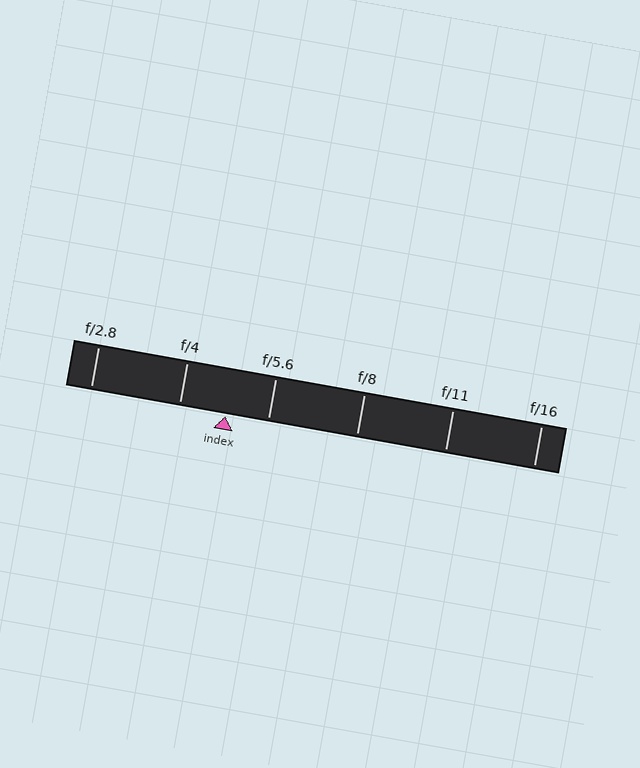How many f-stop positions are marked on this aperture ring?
There are 6 f-stop positions marked.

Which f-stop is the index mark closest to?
The index mark is closest to f/5.6.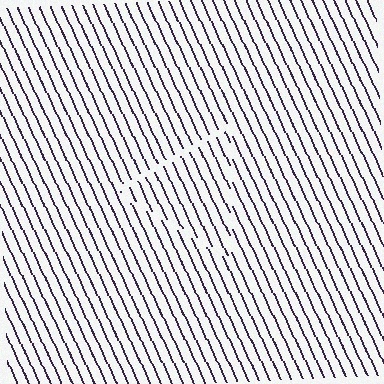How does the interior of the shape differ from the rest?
The interior of the shape contains the same grating, shifted by half a period — the contour is defined by the phase discontinuity where line-ends from the inner and outer gratings abut.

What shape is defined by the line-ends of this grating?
An illusory triangle. The interior of the shape contains the same grating, shifted by half a period — the contour is defined by the phase discontinuity where line-ends from the inner and outer gratings abut.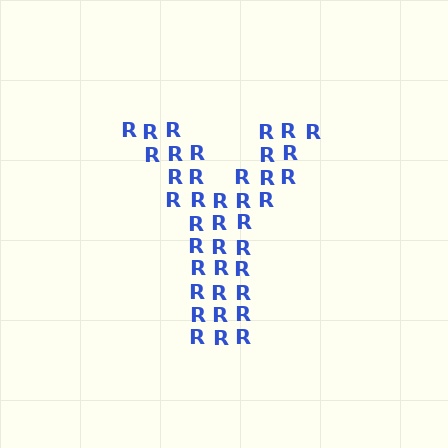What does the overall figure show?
The overall figure shows the letter Y.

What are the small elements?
The small elements are letter R's.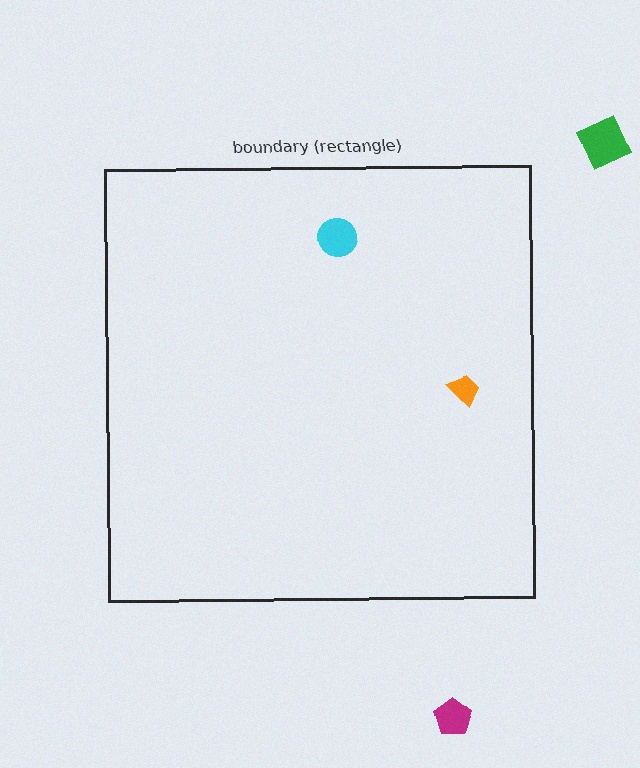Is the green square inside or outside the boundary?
Outside.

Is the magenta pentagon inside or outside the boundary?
Outside.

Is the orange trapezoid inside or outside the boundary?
Inside.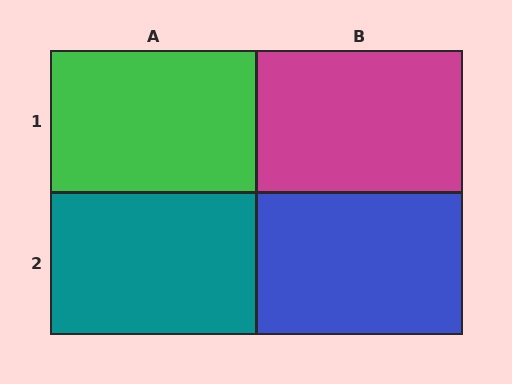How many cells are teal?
1 cell is teal.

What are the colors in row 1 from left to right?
Green, magenta.